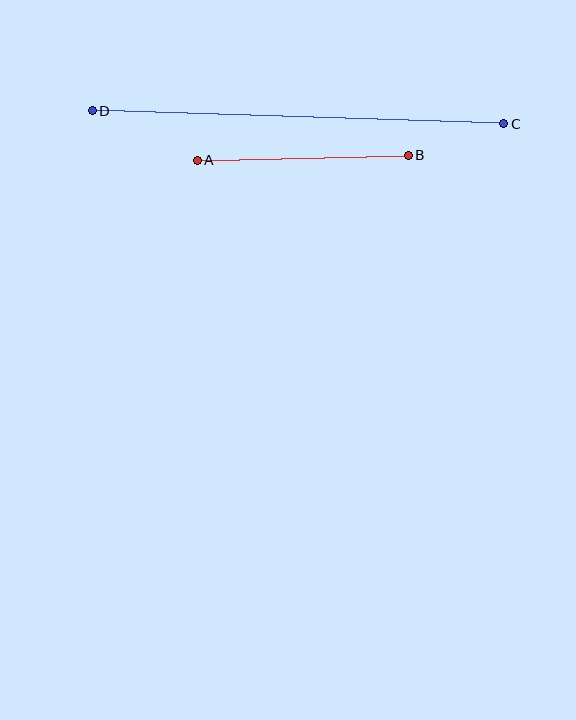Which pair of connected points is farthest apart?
Points C and D are farthest apart.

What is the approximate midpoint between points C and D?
The midpoint is at approximately (298, 117) pixels.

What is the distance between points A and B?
The distance is approximately 211 pixels.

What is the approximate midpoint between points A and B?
The midpoint is at approximately (303, 158) pixels.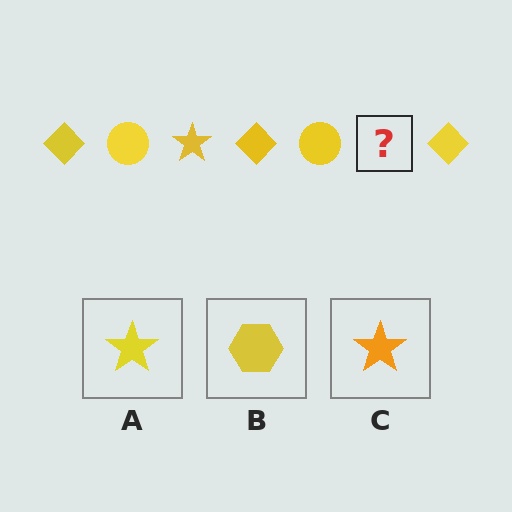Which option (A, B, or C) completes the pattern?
A.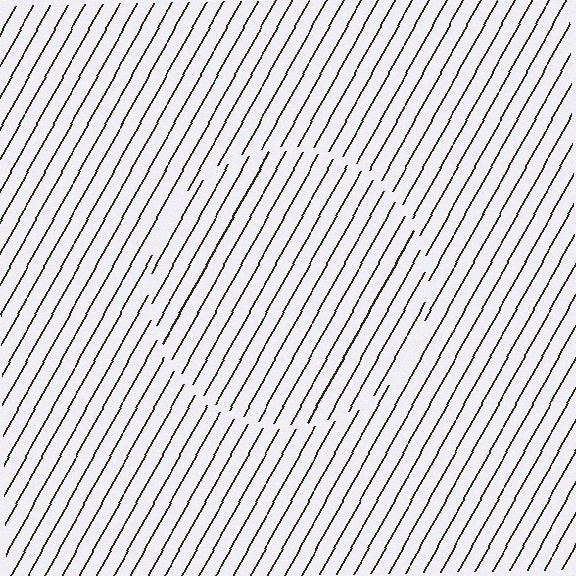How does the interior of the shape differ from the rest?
The interior of the shape contains the same grating, shifted by half a period — the contour is defined by the phase discontinuity where line-ends from the inner and outer gratings abut.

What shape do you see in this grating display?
An illusory circle. The interior of the shape contains the same grating, shifted by half a period — the contour is defined by the phase discontinuity where line-ends from the inner and outer gratings abut.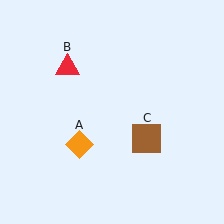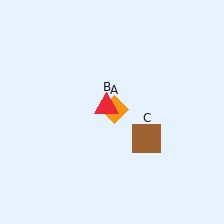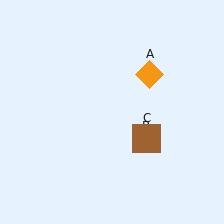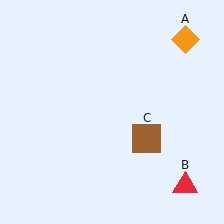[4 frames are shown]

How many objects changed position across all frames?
2 objects changed position: orange diamond (object A), red triangle (object B).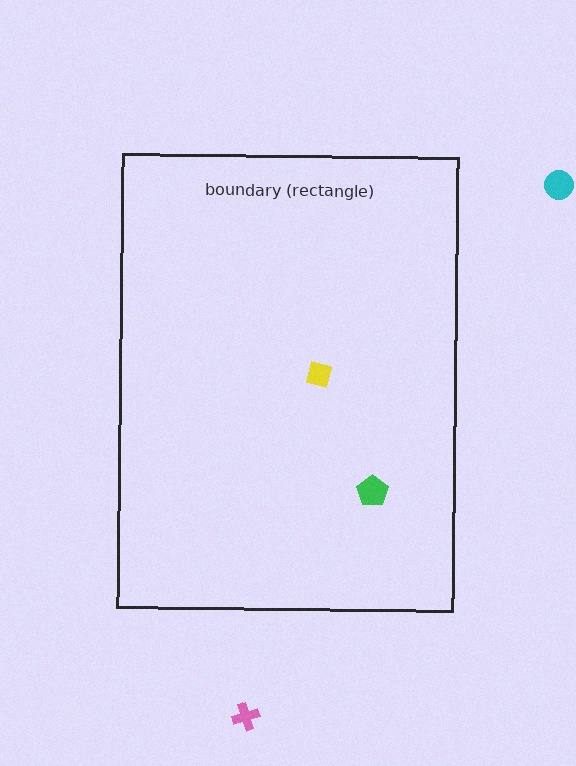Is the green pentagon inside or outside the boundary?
Inside.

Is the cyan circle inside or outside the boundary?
Outside.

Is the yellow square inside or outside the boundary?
Inside.